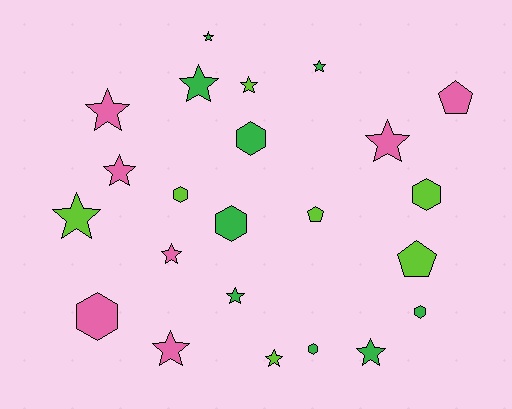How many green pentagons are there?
There are no green pentagons.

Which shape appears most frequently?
Star, with 13 objects.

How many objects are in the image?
There are 23 objects.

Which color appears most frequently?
Green, with 9 objects.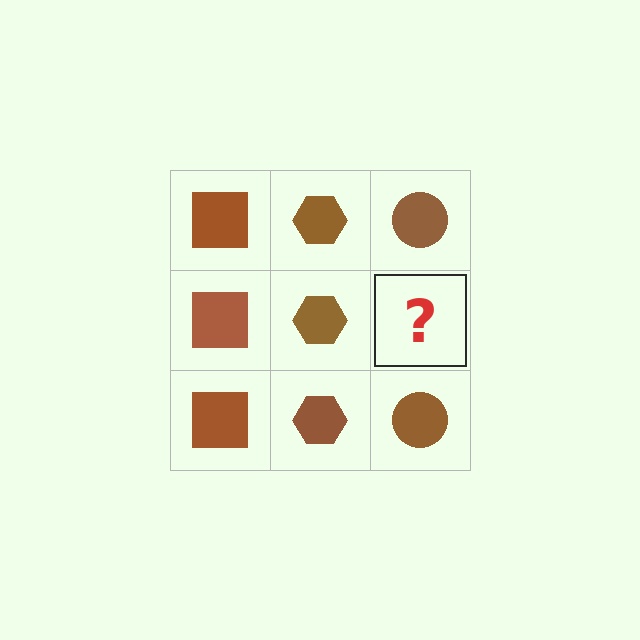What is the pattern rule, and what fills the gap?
The rule is that each column has a consistent shape. The gap should be filled with a brown circle.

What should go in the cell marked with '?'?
The missing cell should contain a brown circle.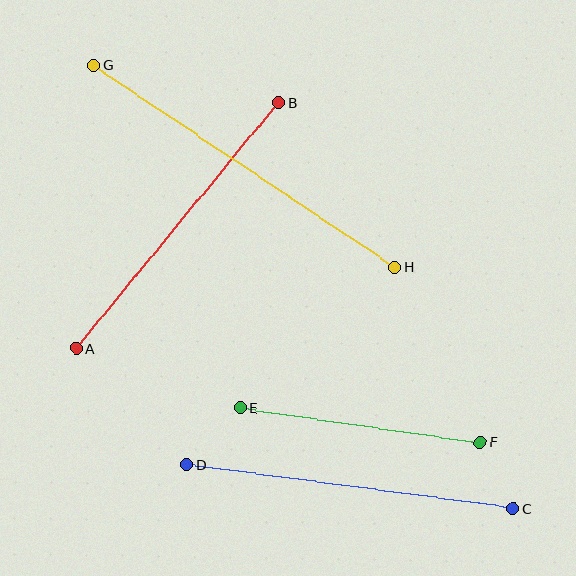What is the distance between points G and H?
The distance is approximately 363 pixels.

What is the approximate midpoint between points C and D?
The midpoint is at approximately (350, 487) pixels.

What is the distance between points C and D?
The distance is approximately 329 pixels.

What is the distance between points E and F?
The distance is approximately 242 pixels.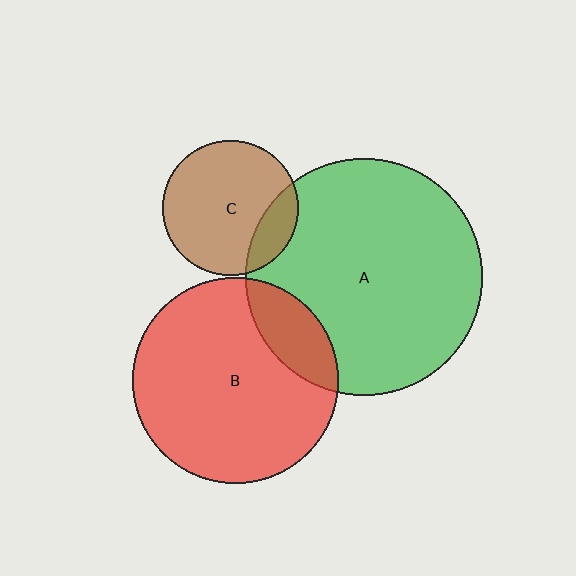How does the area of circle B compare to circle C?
Approximately 2.3 times.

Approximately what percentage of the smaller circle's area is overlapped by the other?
Approximately 20%.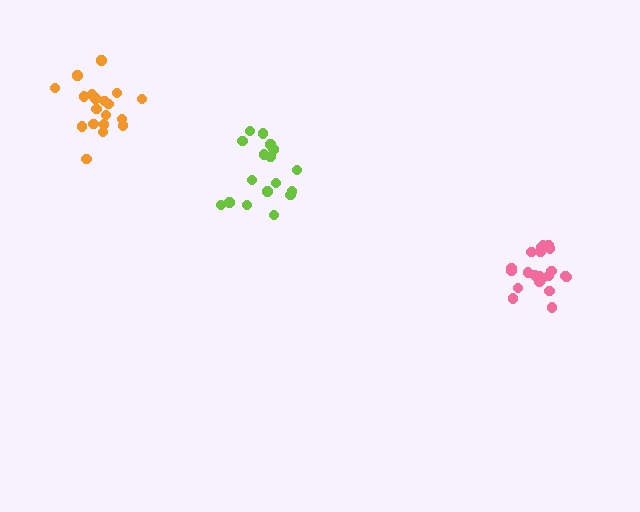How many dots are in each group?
Group 1: 21 dots, Group 2: 19 dots, Group 3: 18 dots (58 total).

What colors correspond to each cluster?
The clusters are colored: pink, orange, lime.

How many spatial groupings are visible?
There are 3 spatial groupings.